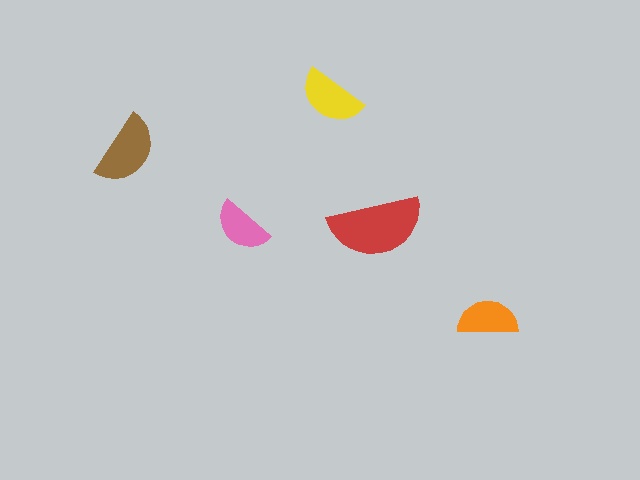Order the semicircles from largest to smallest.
the red one, the brown one, the yellow one, the orange one, the pink one.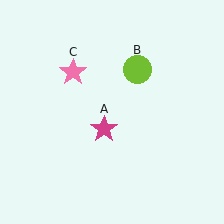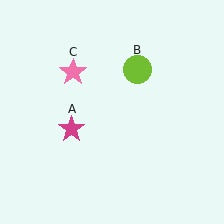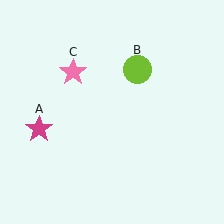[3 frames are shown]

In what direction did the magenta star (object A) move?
The magenta star (object A) moved left.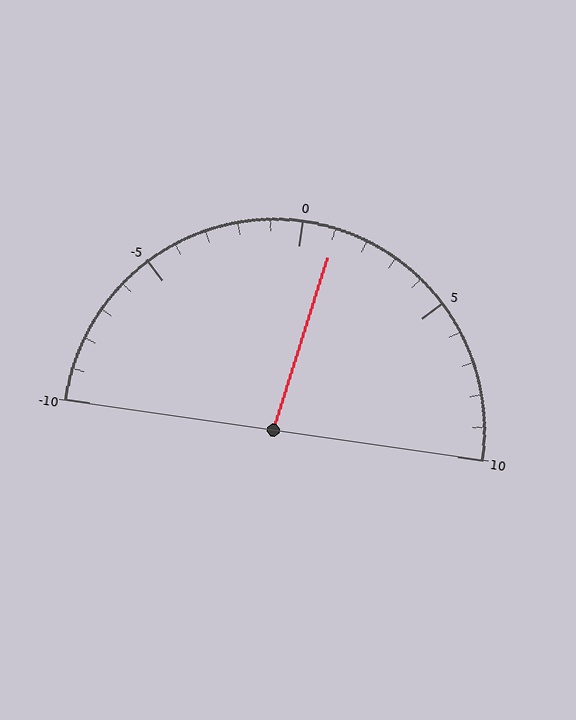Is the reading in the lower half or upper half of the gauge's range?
The reading is in the upper half of the range (-10 to 10).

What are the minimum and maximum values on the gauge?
The gauge ranges from -10 to 10.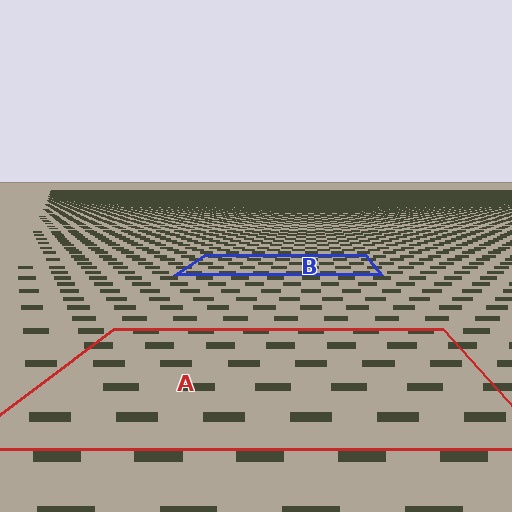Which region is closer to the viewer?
Region A is closer. The texture elements there are larger and more spread out.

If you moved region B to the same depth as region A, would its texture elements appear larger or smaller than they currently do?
They would appear larger. At a closer depth, the same texture elements are projected at a bigger on-screen size.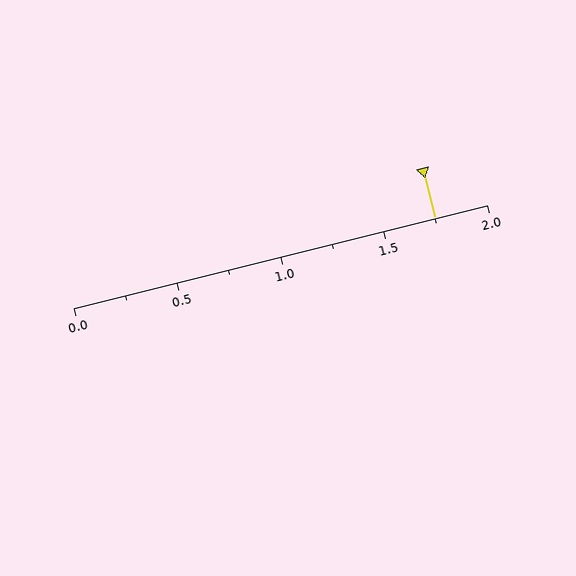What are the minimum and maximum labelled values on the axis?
The axis runs from 0.0 to 2.0.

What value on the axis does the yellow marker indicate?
The marker indicates approximately 1.75.